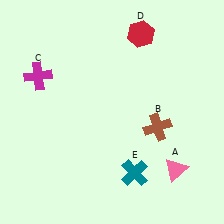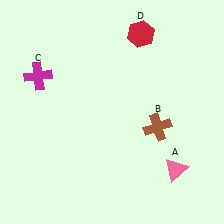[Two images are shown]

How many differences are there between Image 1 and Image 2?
There is 1 difference between the two images.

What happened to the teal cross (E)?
The teal cross (E) was removed in Image 2. It was in the bottom-right area of Image 1.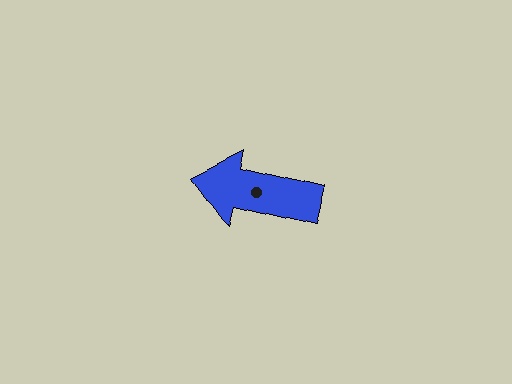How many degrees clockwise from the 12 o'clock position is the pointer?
Approximately 283 degrees.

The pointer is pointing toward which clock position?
Roughly 9 o'clock.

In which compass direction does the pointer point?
West.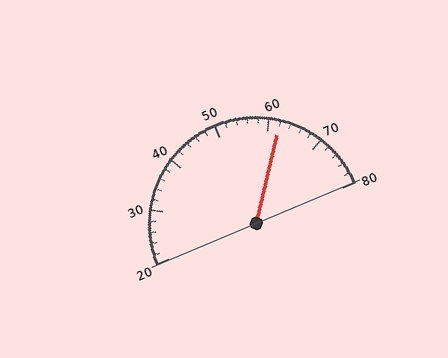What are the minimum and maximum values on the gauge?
The gauge ranges from 20 to 80.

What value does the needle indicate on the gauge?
The needle indicates approximately 62.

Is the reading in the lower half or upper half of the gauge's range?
The reading is in the upper half of the range (20 to 80).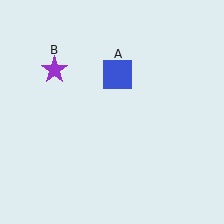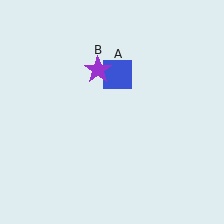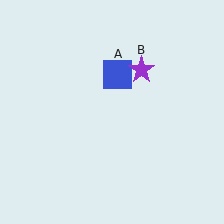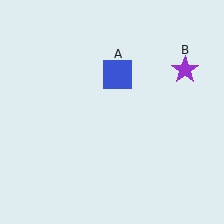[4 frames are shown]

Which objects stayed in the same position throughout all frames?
Blue square (object A) remained stationary.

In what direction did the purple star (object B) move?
The purple star (object B) moved right.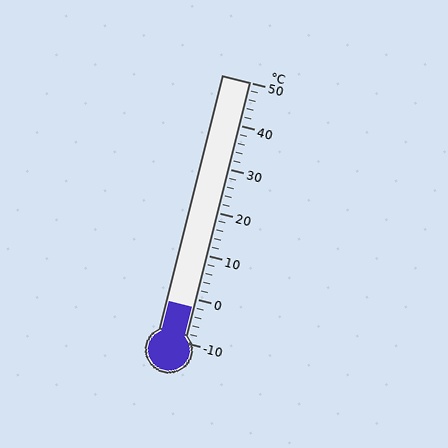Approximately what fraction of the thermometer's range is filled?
The thermometer is filled to approximately 15% of its range.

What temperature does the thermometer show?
The thermometer shows approximately -2°C.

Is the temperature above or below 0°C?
The temperature is below 0°C.